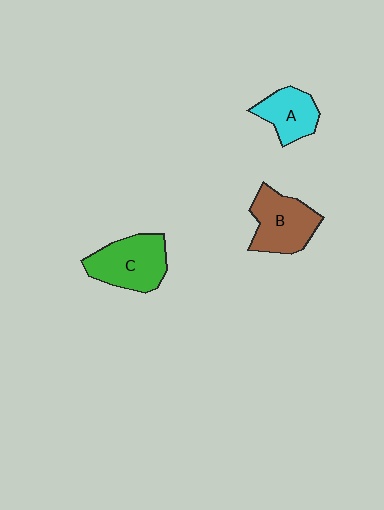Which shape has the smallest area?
Shape A (cyan).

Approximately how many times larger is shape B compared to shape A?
Approximately 1.4 times.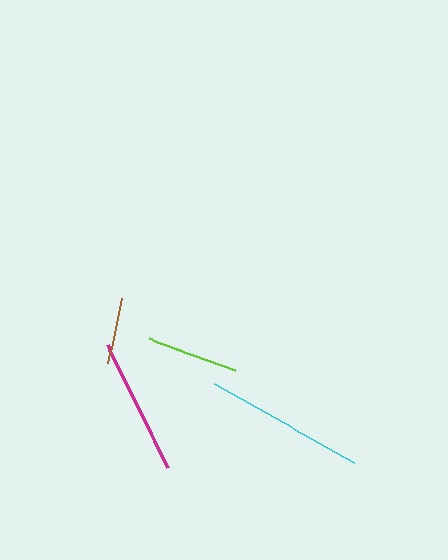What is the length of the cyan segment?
The cyan segment is approximately 160 pixels long.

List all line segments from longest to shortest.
From longest to shortest: cyan, magenta, lime, brown.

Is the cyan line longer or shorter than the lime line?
The cyan line is longer than the lime line.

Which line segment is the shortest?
The brown line is the shortest at approximately 66 pixels.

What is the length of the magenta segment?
The magenta segment is approximately 137 pixels long.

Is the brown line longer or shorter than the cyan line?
The cyan line is longer than the brown line.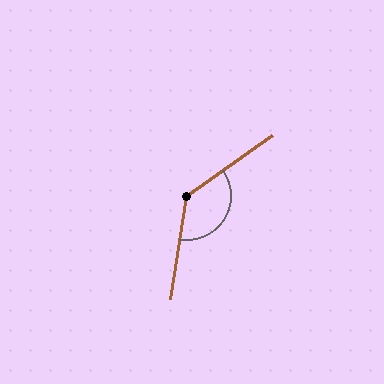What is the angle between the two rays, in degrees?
Approximately 134 degrees.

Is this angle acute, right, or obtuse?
It is obtuse.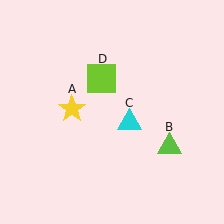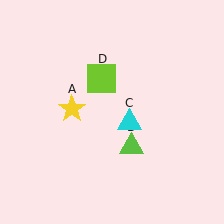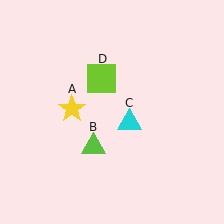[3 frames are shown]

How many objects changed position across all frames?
1 object changed position: lime triangle (object B).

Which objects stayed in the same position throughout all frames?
Yellow star (object A) and cyan triangle (object C) and lime square (object D) remained stationary.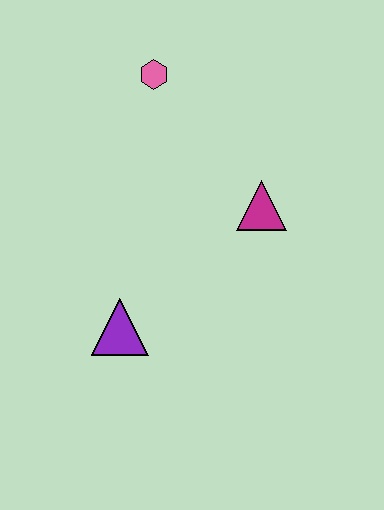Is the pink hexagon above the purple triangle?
Yes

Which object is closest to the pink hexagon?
The magenta triangle is closest to the pink hexagon.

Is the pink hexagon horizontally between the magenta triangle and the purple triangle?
Yes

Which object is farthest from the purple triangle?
The pink hexagon is farthest from the purple triangle.